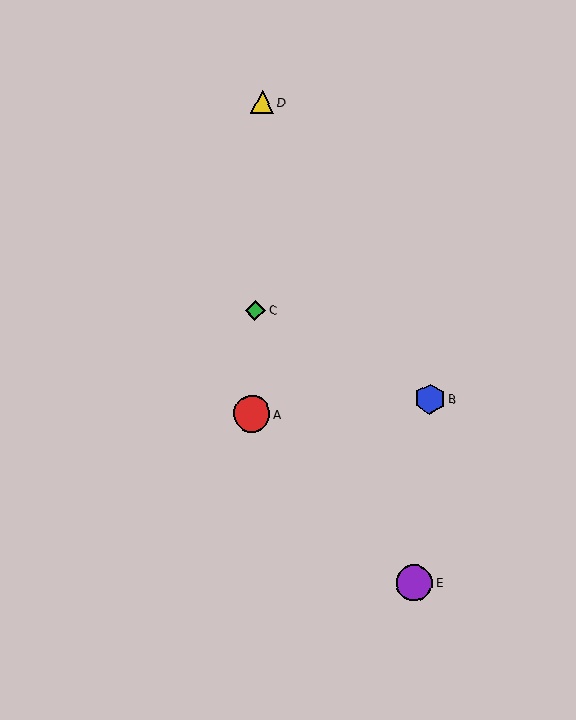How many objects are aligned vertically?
3 objects (A, C, D) are aligned vertically.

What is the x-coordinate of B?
Object B is at x≈430.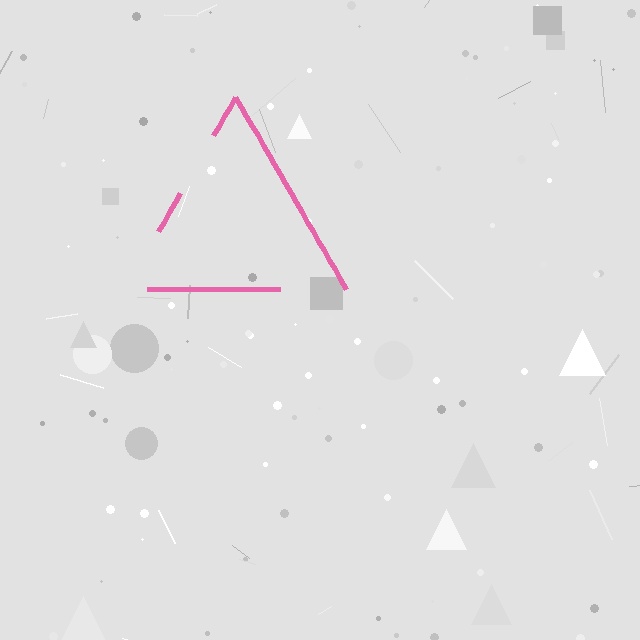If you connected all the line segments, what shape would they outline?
They would outline a triangle.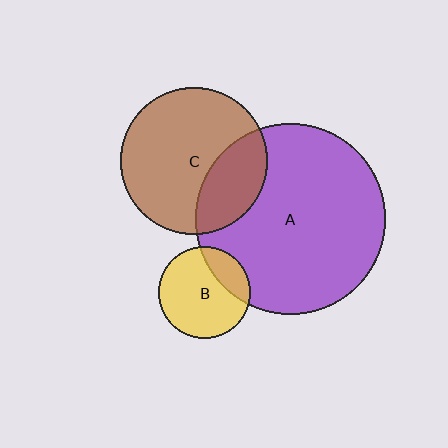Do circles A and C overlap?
Yes.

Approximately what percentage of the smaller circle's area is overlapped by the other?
Approximately 30%.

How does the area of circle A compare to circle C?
Approximately 1.7 times.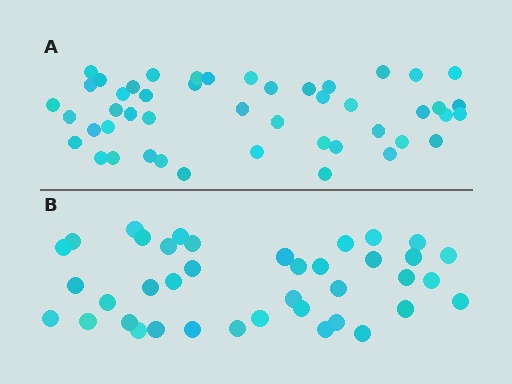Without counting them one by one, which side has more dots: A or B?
Region A (the top region) has more dots.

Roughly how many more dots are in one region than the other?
Region A has roughly 8 or so more dots than region B.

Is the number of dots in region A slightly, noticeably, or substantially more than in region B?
Region A has only slightly more — the two regions are fairly close. The ratio is roughly 1.2 to 1.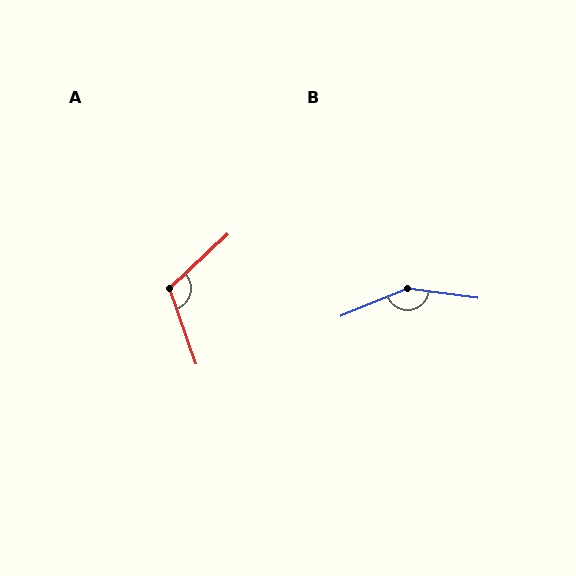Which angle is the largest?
B, at approximately 150 degrees.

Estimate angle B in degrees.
Approximately 150 degrees.